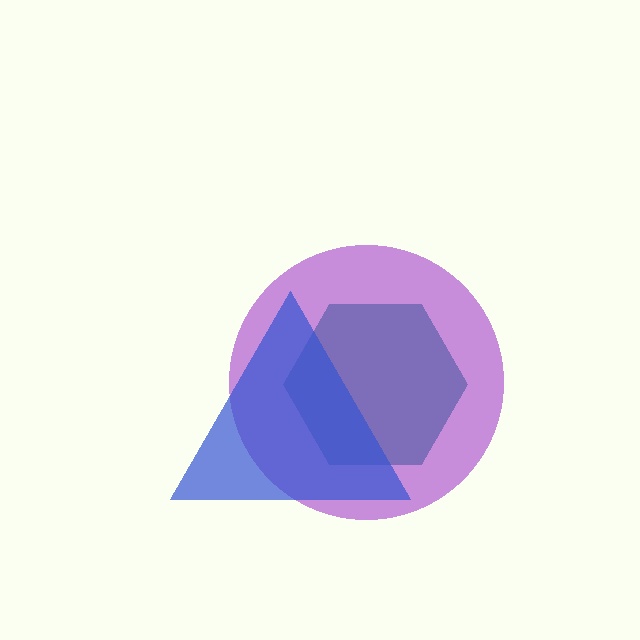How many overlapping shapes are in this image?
There are 3 overlapping shapes in the image.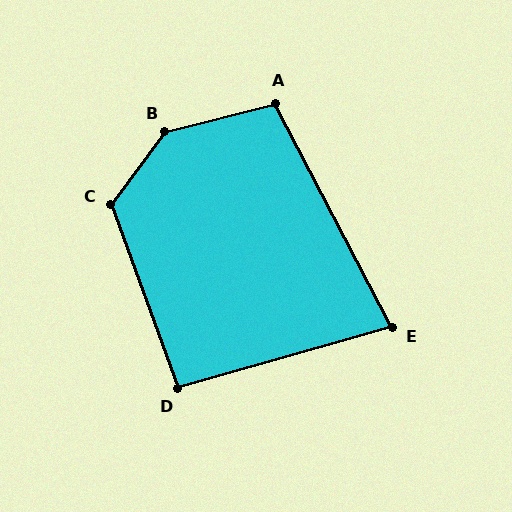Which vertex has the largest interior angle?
B, at approximately 141 degrees.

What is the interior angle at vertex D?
Approximately 94 degrees (approximately right).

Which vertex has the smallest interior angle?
E, at approximately 78 degrees.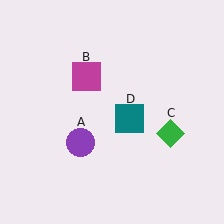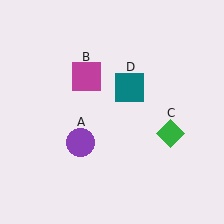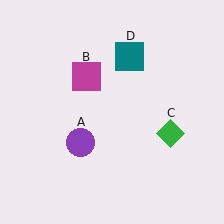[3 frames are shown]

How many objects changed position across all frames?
1 object changed position: teal square (object D).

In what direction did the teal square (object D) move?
The teal square (object D) moved up.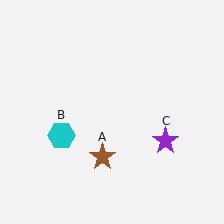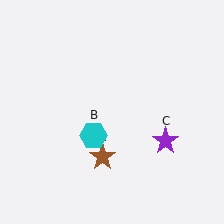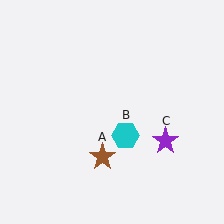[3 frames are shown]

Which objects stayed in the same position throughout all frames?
Brown star (object A) and purple star (object C) remained stationary.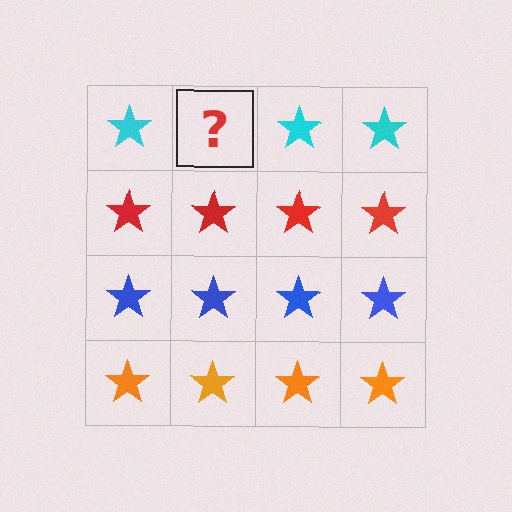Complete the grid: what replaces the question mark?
The question mark should be replaced with a cyan star.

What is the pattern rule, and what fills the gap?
The rule is that each row has a consistent color. The gap should be filled with a cyan star.